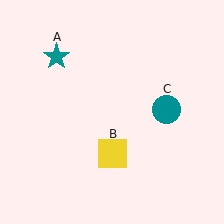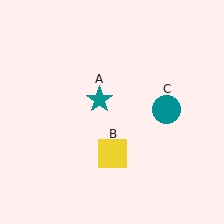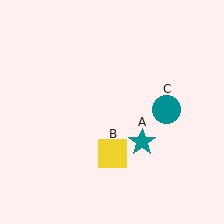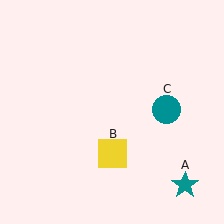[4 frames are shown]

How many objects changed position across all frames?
1 object changed position: teal star (object A).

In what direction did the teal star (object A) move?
The teal star (object A) moved down and to the right.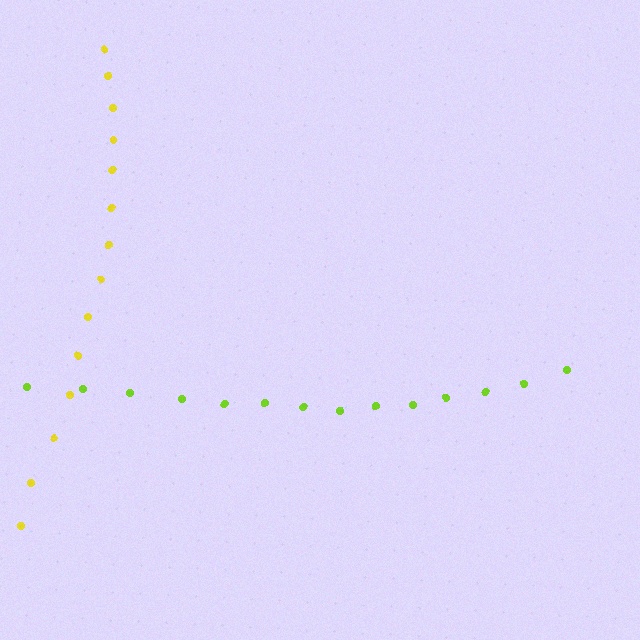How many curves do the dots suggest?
There are 2 distinct paths.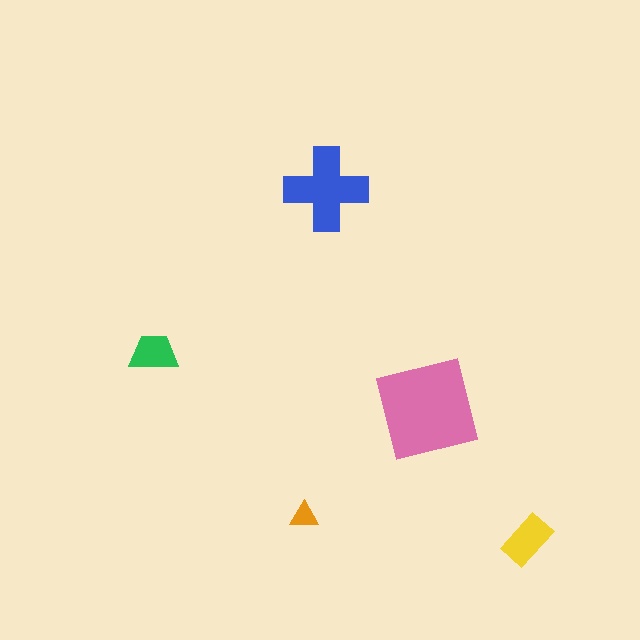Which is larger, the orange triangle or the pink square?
The pink square.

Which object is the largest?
The pink square.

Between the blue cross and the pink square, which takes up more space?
The pink square.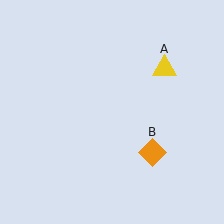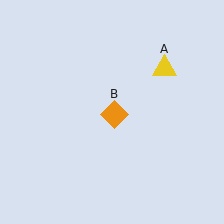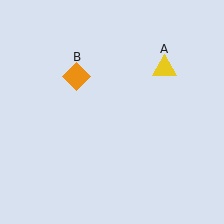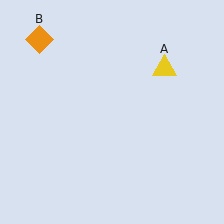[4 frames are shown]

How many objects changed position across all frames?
1 object changed position: orange diamond (object B).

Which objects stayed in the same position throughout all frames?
Yellow triangle (object A) remained stationary.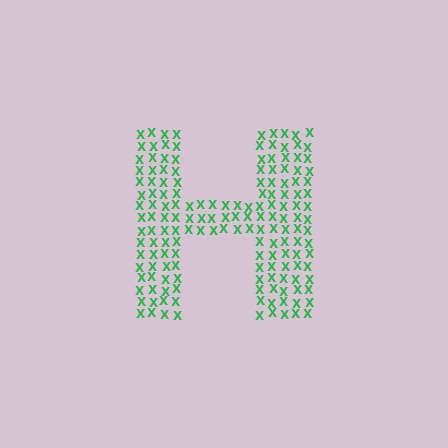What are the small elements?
The small elements are letter X's.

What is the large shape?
The large shape is the letter H.